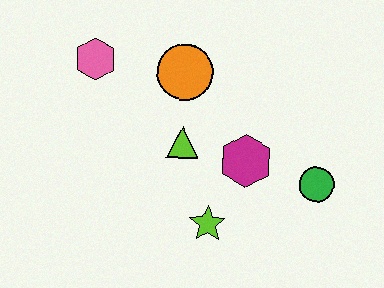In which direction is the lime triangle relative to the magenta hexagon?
The lime triangle is to the left of the magenta hexagon.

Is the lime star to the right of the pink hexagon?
Yes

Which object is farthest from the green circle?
The pink hexagon is farthest from the green circle.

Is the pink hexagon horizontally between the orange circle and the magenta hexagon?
No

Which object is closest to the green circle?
The magenta hexagon is closest to the green circle.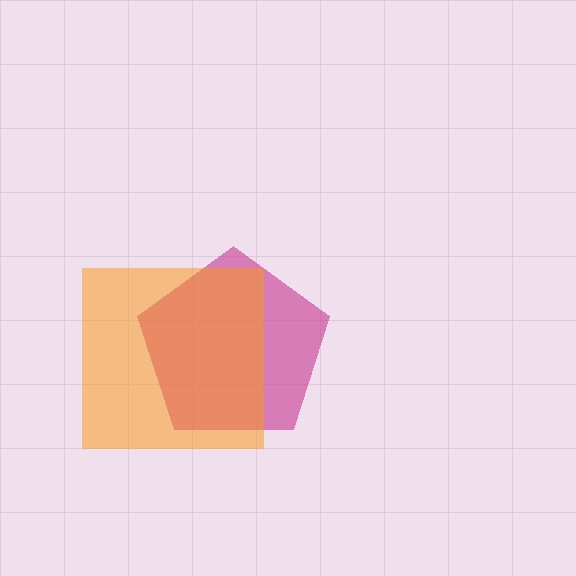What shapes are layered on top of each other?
The layered shapes are: a magenta pentagon, an orange square.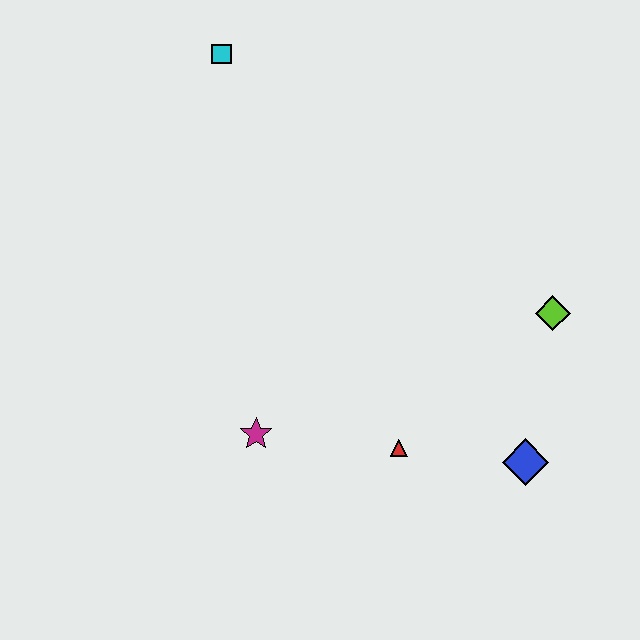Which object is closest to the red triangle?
The blue diamond is closest to the red triangle.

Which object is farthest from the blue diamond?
The cyan square is farthest from the blue diamond.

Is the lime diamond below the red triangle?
No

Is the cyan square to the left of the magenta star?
Yes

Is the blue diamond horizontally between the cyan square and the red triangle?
No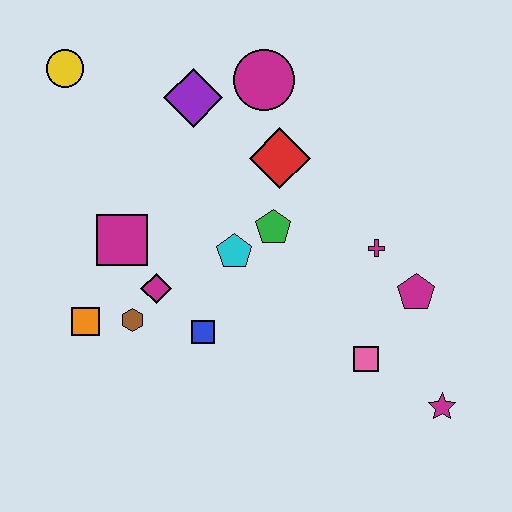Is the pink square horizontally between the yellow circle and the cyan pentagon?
No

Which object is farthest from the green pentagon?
The yellow circle is farthest from the green pentagon.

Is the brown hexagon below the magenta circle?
Yes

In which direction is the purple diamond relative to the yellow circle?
The purple diamond is to the right of the yellow circle.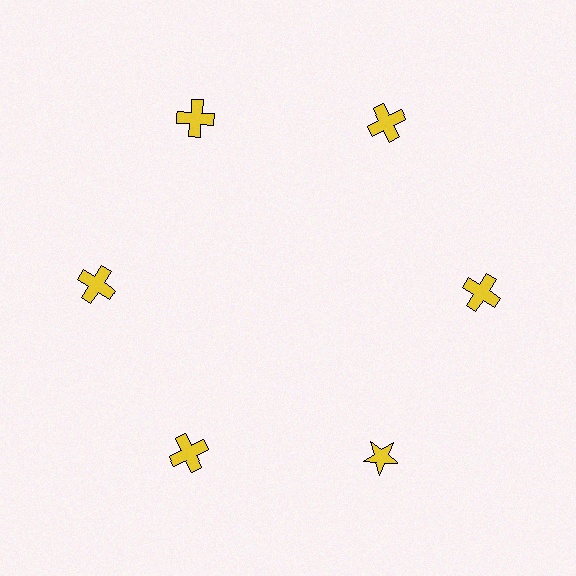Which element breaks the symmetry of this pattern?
The yellow star at roughly the 5 o'clock position breaks the symmetry. All other shapes are yellow crosses.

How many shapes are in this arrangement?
There are 6 shapes arranged in a ring pattern.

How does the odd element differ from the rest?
It has a different shape: star instead of cross.